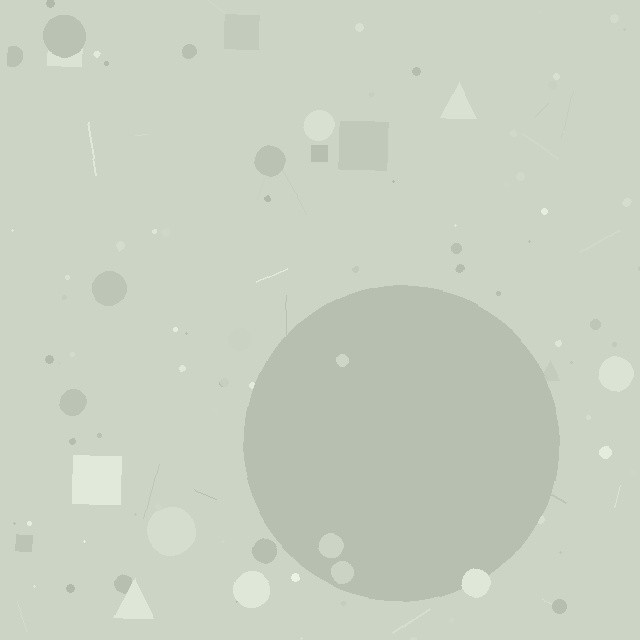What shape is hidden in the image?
A circle is hidden in the image.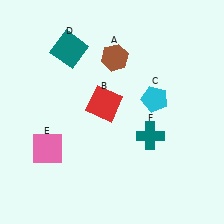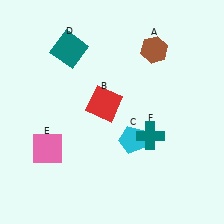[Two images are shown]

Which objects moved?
The objects that moved are: the brown hexagon (A), the cyan pentagon (C).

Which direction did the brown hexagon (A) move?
The brown hexagon (A) moved right.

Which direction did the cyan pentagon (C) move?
The cyan pentagon (C) moved down.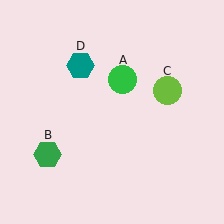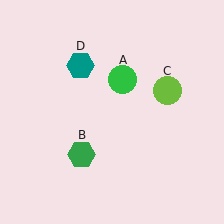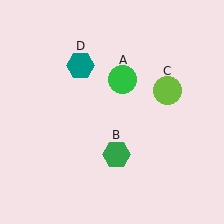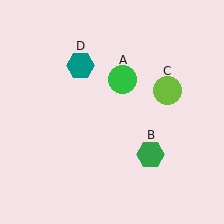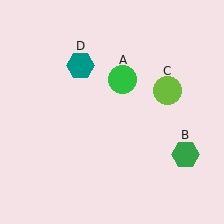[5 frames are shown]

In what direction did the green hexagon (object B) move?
The green hexagon (object B) moved right.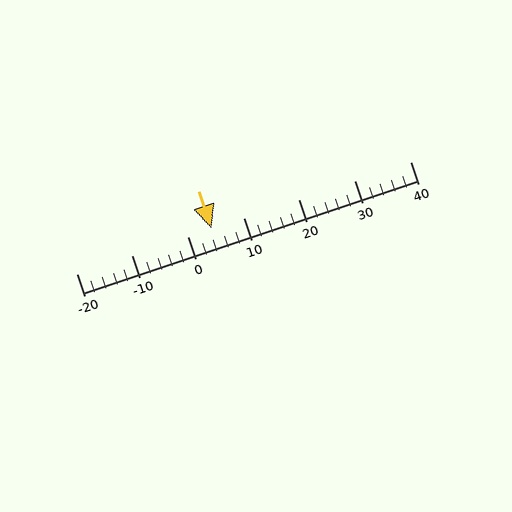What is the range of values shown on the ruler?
The ruler shows values from -20 to 40.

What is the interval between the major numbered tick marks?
The major tick marks are spaced 10 units apart.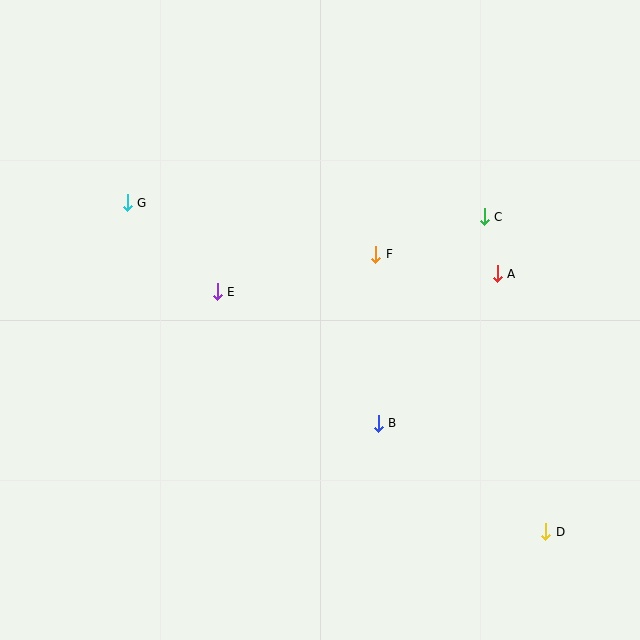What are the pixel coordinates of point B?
Point B is at (378, 423).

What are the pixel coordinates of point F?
Point F is at (376, 254).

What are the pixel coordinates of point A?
Point A is at (497, 274).